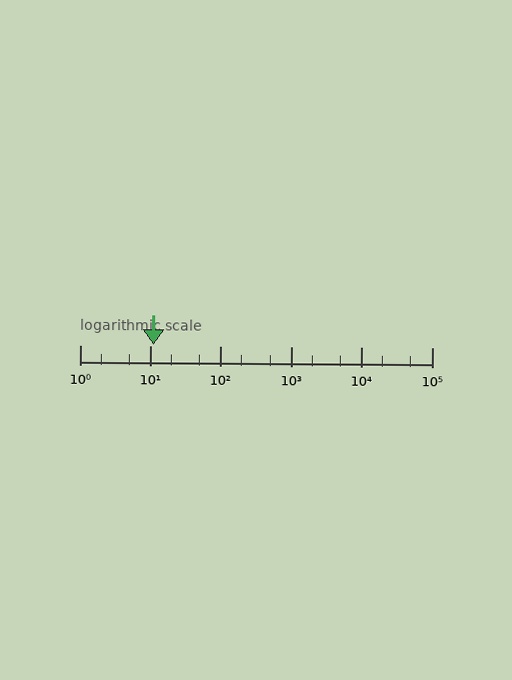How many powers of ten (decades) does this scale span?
The scale spans 5 decades, from 1 to 100000.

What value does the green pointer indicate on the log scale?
The pointer indicates approximately 11.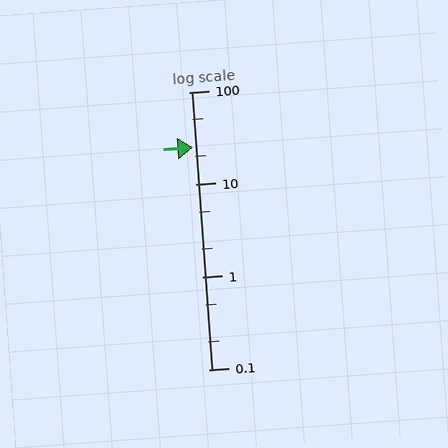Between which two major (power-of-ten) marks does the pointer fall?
The pointer is between 10 and 100.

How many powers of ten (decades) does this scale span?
The scale spans 3 decades, from 0.1 to 100.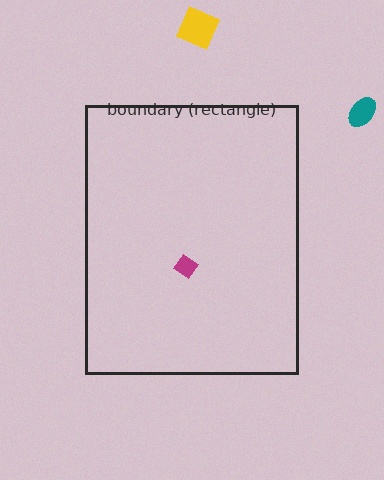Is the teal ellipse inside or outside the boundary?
Outside.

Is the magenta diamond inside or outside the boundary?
Inside.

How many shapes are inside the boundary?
1 inside, 2 outside.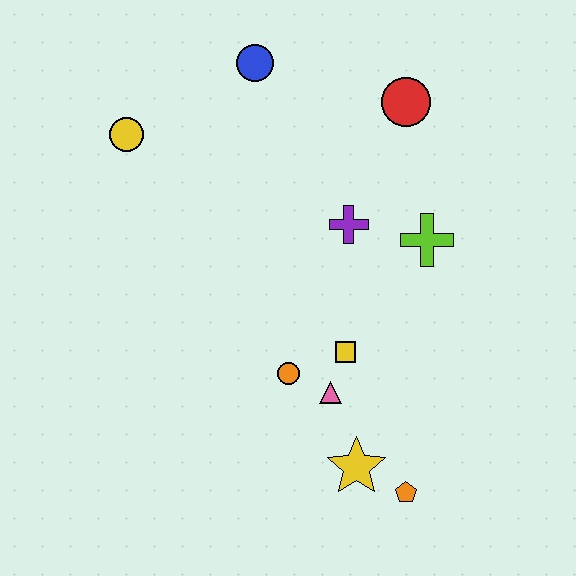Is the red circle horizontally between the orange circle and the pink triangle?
No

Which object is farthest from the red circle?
The orange pentagon is farthest from the red circle.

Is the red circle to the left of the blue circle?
No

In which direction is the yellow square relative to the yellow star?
The yellow square is above the yellow star.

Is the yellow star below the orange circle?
Yes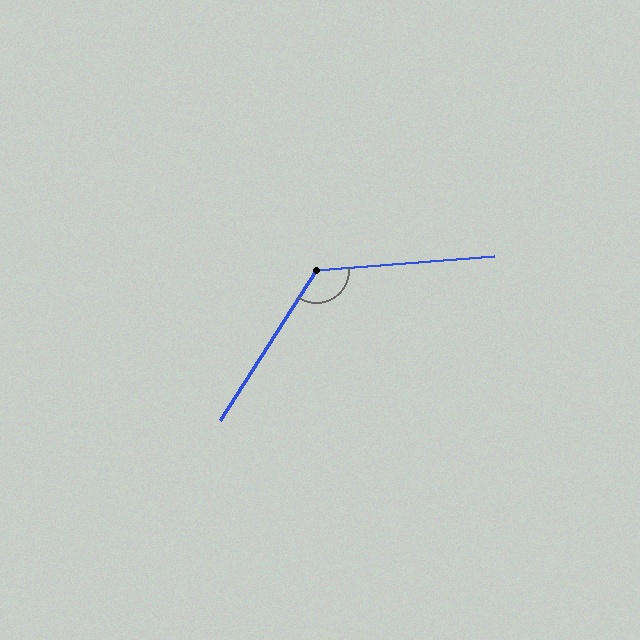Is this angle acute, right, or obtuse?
It is obtuse.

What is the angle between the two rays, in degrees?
Approximately 127 degrees.